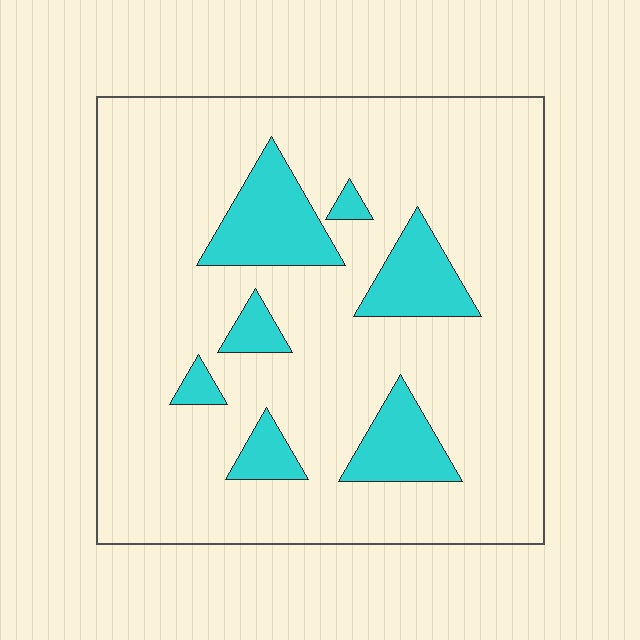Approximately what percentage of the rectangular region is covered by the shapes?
Approximately 15%.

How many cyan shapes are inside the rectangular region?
7.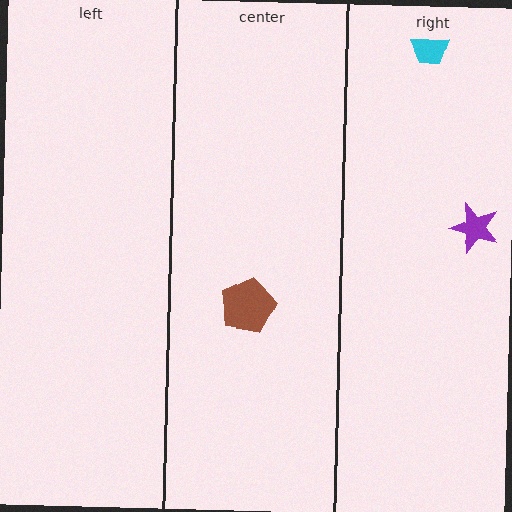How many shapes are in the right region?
2.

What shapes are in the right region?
The purple star, the cyan trapezoid.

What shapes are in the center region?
The brown pentagon.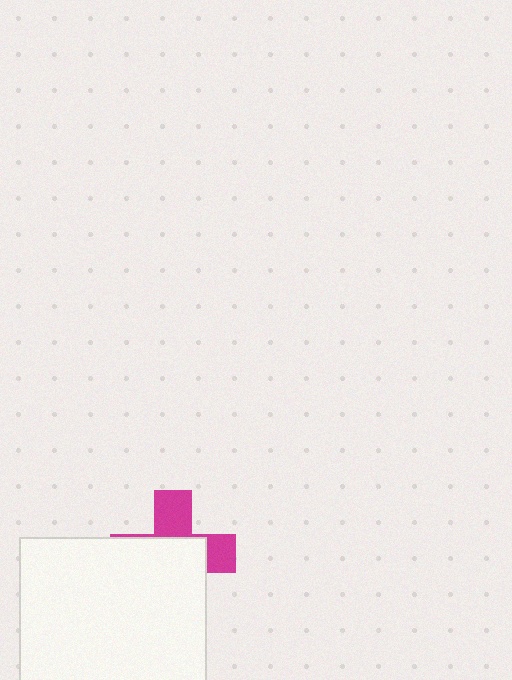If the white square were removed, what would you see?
You would see the complete magenta cross.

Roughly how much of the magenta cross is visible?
A small part of it is visible (roughly 38%).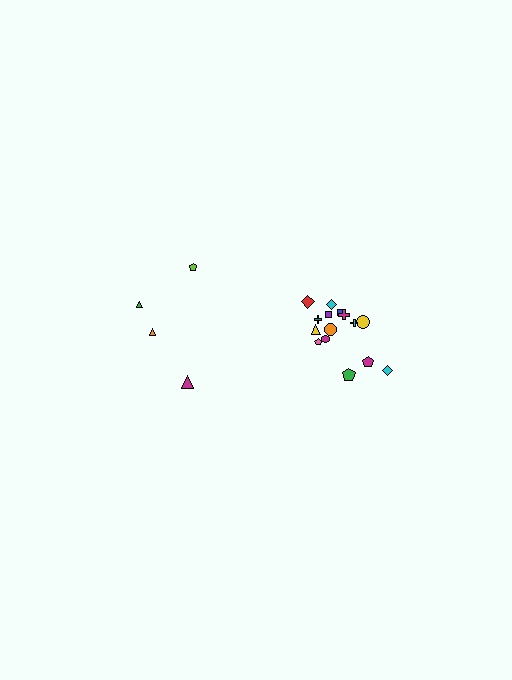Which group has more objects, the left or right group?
The right group.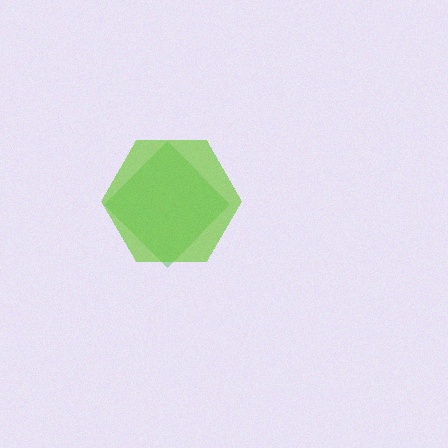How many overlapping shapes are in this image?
There are 2 overlapping shapes in the image.